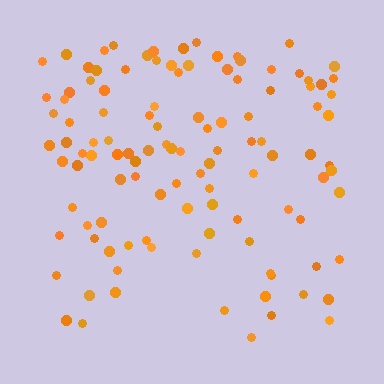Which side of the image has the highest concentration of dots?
The top.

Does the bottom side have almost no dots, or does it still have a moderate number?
Still a moderate number, just noticeably fewer than the top.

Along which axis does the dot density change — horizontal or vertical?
Vertical.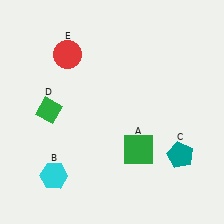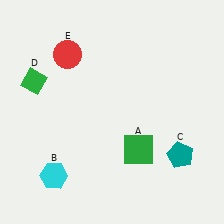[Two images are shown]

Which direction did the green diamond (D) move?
The green diamond (D) moved up.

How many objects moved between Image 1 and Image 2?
1 object moved between the two images.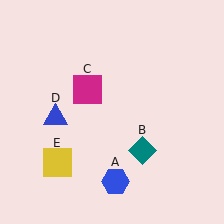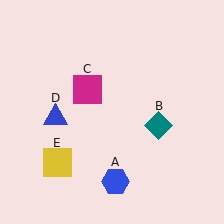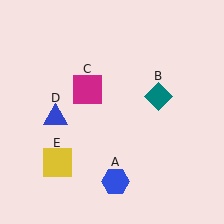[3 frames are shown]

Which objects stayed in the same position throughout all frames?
Blue hexagon (object A) and magenta square (object C) and blue triangle (object D) and yellow square (object E) remained stationary.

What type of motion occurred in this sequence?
The teal diamond (object B) rotated counterclockwise around the center of the scene.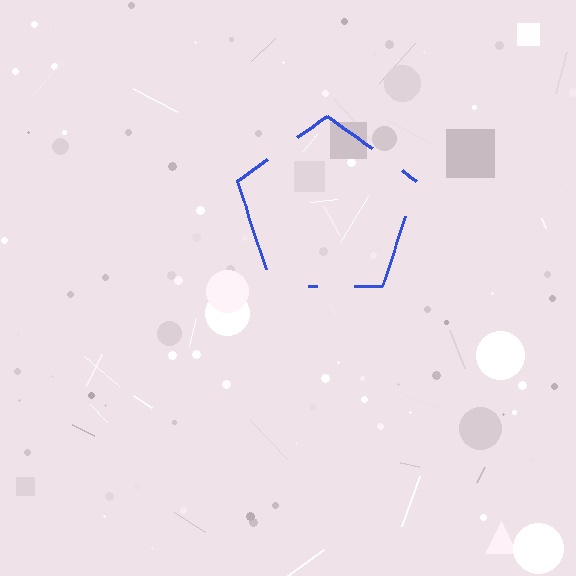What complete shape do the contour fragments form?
The contour fragments form a pentagon.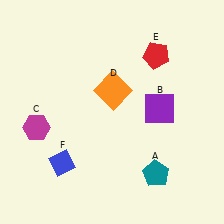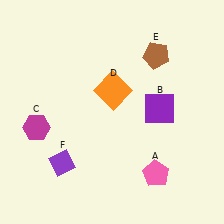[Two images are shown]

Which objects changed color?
A changed from teal to pink. E changed from red to brown. F changed from blue to purple.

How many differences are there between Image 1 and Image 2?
There are 3 differences between the two images.